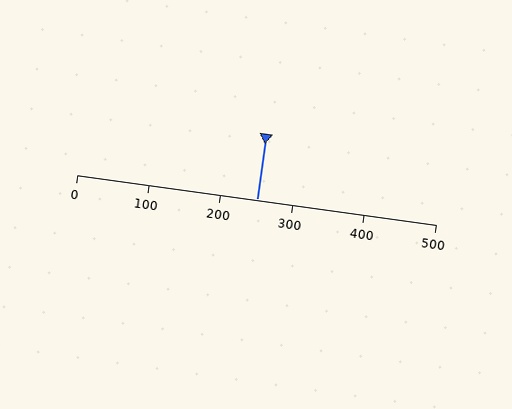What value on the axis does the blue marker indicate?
The marker indicates approximately 250.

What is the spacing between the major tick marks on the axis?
The major ticks are spaced 100 apart.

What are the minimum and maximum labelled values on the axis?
The axis runs from 0 to 500.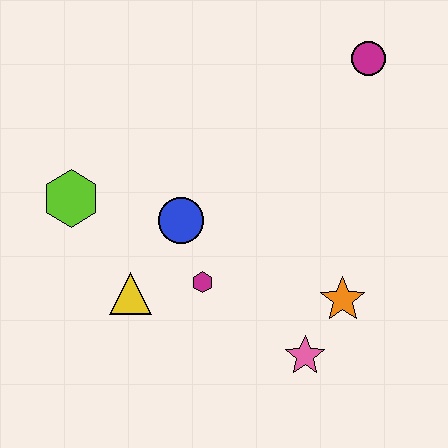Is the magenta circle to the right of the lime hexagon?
Yes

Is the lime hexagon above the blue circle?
Yes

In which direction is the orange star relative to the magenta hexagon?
The orange star is to the right of the magenta hexagon.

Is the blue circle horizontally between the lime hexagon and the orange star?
Yes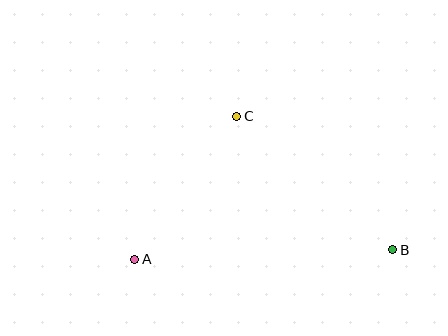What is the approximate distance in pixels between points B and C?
The distance between B and C is approximately 205 pixels.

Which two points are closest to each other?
Points A and C are closest to each other.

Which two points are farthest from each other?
Points A and B are farthest from each other.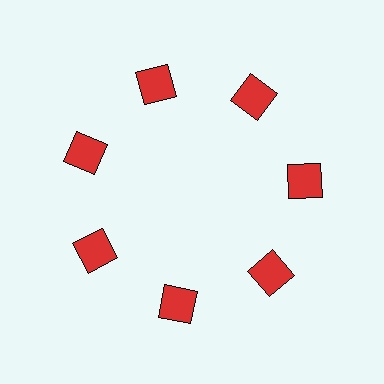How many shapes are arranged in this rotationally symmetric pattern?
There are 7 shapes, arranged in 7 groups of 1.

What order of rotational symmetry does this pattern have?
This pattern has 7-fold rotational symmetry.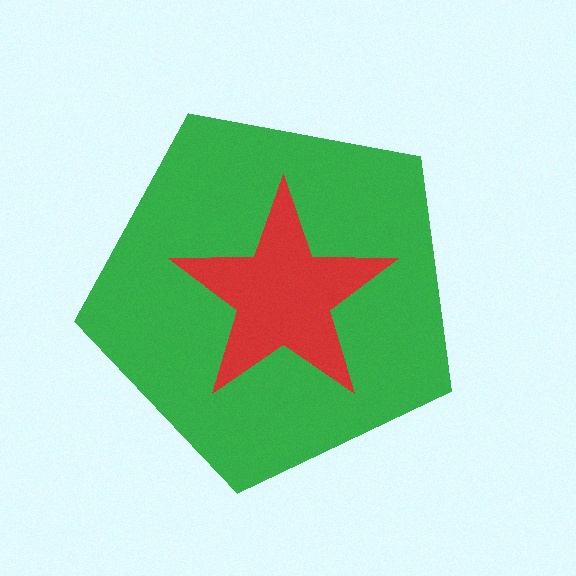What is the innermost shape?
The red star.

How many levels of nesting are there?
2.